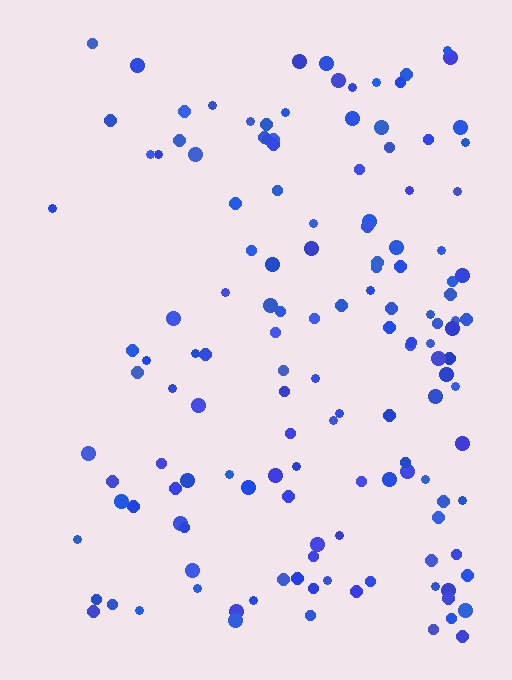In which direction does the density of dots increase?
From left to right, with the right side densest.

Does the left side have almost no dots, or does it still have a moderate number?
Still a moderate number, just noticeably fewer than the right.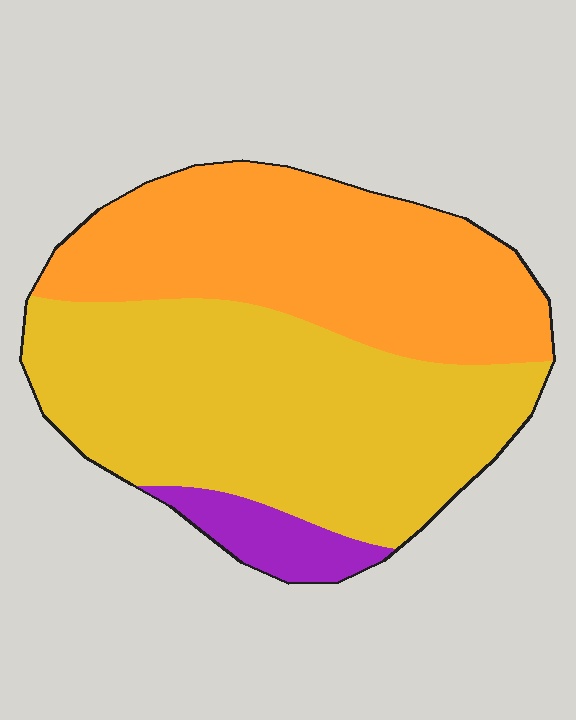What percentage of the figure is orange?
Orange covers around 40% of the figure.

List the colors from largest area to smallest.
From largest to smallest: yellow, orange, purple.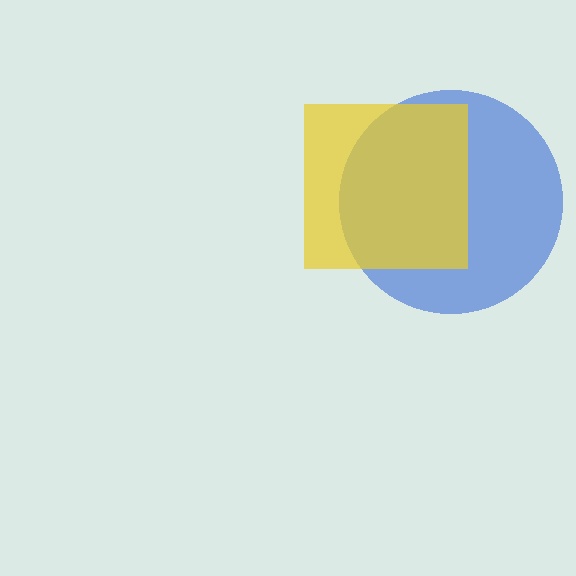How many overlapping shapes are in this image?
There are 2 overlapping shapes in the image.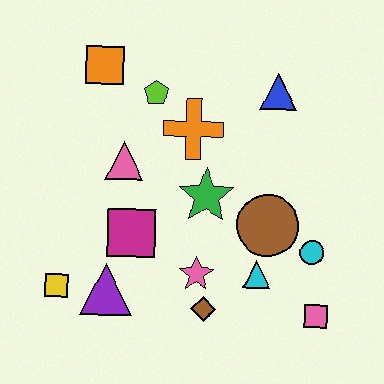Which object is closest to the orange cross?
The lime pentagon is closest to the orange cross.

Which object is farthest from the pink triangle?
The pink square is farthest from the pink triangle.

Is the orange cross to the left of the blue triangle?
Yes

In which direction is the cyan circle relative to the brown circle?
The cyan circle is to the right of the brown circle.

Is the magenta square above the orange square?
No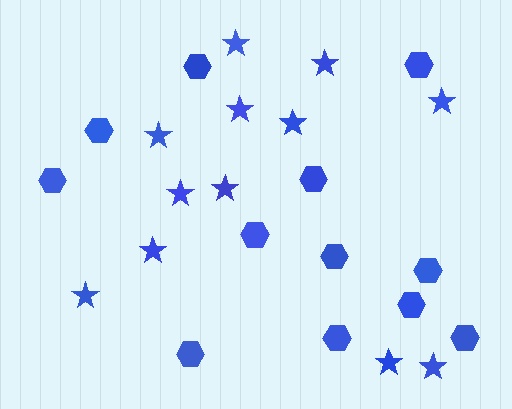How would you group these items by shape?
There are 2 groups: one group of stars (12) and one group of hexagons (12).